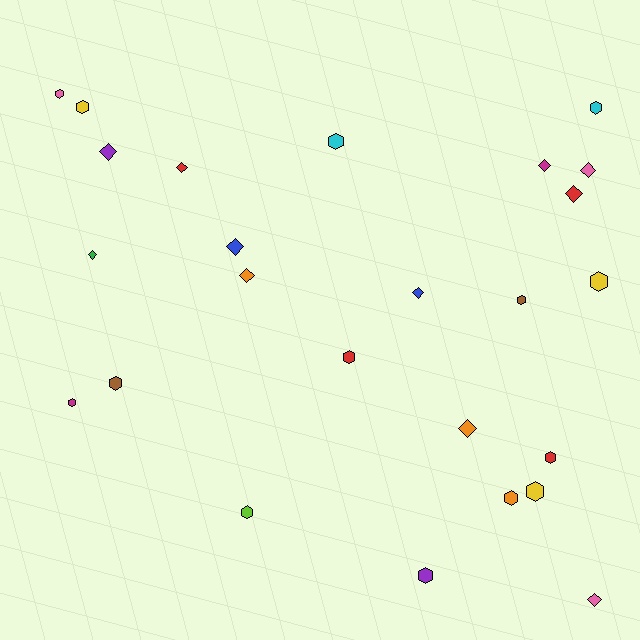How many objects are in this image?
There are 25 objects.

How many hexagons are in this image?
There are 14 hexagons.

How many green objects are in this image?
There is 1 green object.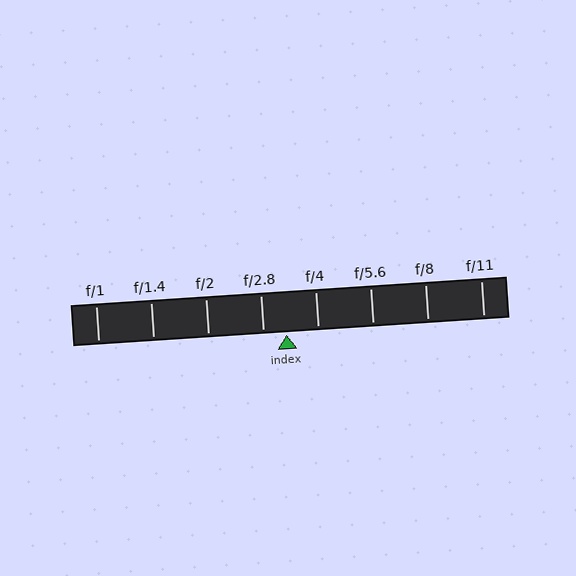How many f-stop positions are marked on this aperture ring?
There are 8 f-stop positions marked.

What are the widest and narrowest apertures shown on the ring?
The widest aperture shown is f/1 and the narrowest is f/11.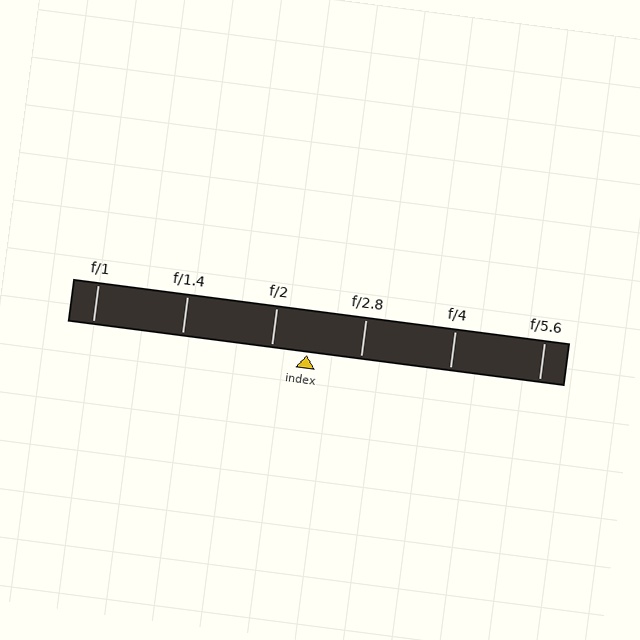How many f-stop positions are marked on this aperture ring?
There are 6 f-stop positions marked.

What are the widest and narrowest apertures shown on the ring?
The widest aperture shown is f/1 and the narrowest is f/5.6.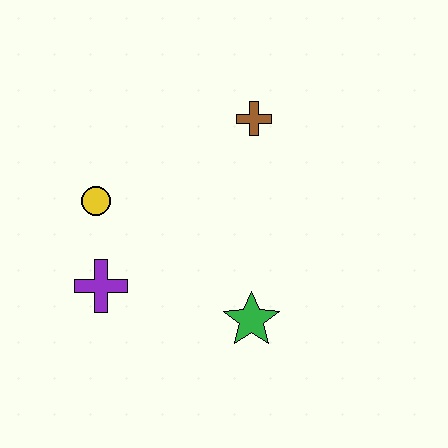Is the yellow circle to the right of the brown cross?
No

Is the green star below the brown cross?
Yes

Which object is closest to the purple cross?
The yellow circle is closest to the purple cross.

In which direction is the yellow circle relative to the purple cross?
The yellow circle is above the purple cross.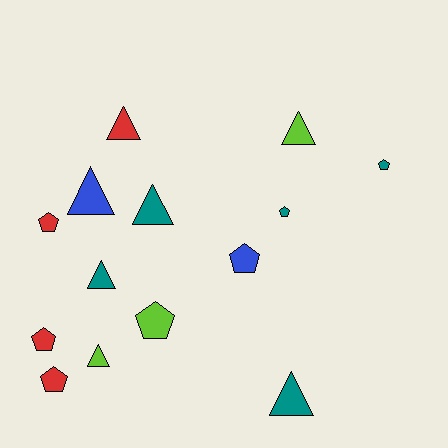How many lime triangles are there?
There are 2 lime triangles.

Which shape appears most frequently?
Pentagon, with 7 objects.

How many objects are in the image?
There are 14 objects.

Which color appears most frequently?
Teal, with 5 objects.